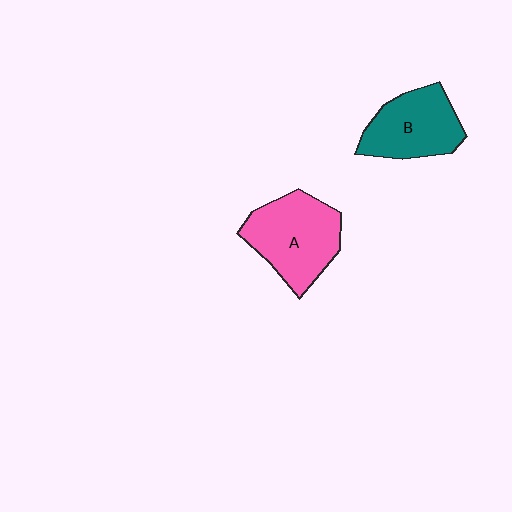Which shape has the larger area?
Shape A (pink).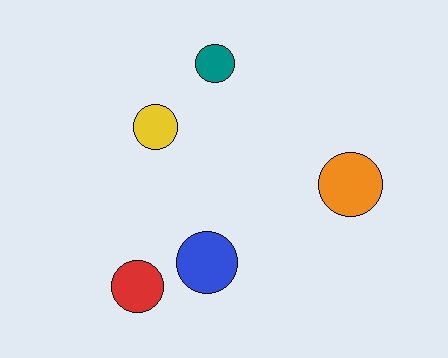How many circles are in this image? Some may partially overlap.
There are 5 circles.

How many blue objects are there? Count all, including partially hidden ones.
There is 1 blue object.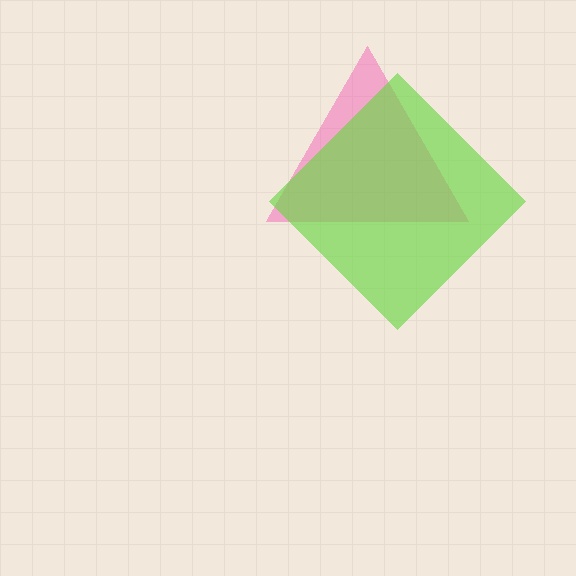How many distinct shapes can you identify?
There are 2 distinct shapes: a pink triangle, a lime diamond.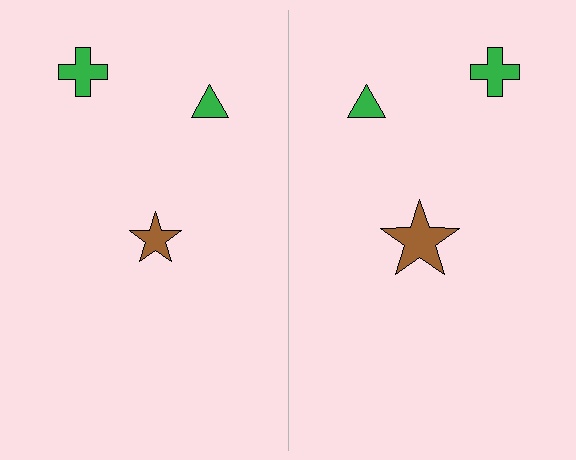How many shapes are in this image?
There are 6 shapes in this image.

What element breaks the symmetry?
The brown star on the right side has a different size than its mirror counterpart.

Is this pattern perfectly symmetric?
No, the pattern is not perfectly symmetric. The brown star on the right side has a different size than its mirror counterpart.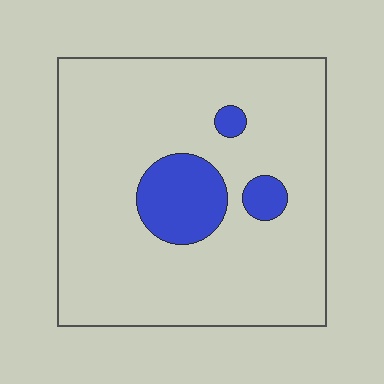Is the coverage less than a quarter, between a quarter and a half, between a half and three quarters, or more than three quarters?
Less than a quarter.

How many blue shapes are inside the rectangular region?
3.